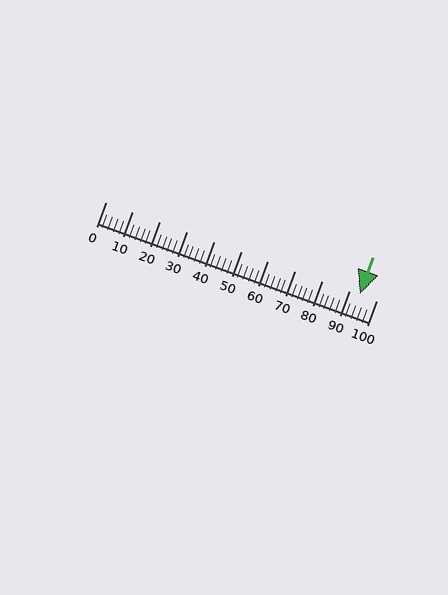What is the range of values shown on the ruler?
The ruler shows values from 0 to 100.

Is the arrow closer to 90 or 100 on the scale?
The arrow is closer to 90.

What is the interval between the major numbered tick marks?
The major tick marks are spaced 10 units apart.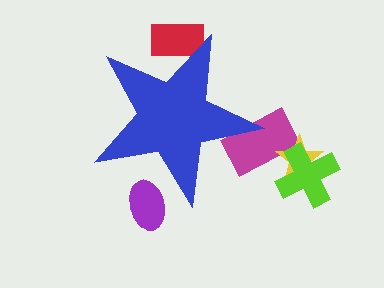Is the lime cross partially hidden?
No, the lime cross is fully visible.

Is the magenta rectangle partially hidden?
Yes, the magenta rectangle is partially hidden behind the blue star.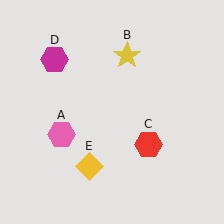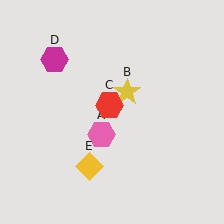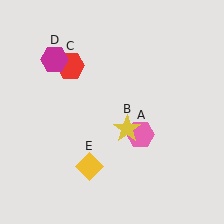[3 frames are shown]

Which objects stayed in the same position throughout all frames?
Magenta hexagon (object D) and yellow diamond (object E) remained stationary.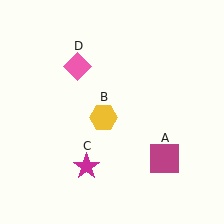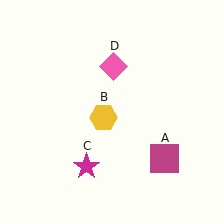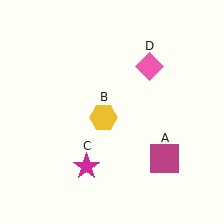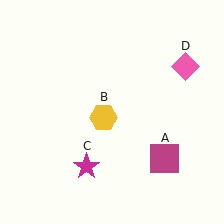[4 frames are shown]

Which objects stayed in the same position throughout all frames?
Magenta square (object A) and yellow hexagon (object B) and magenta star (object C) remained stationary.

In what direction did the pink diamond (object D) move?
The pink diamond (object D) moved right.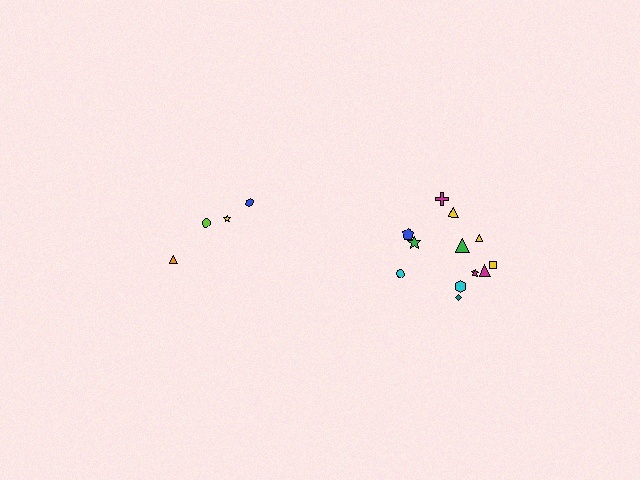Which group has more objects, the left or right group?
The right group.